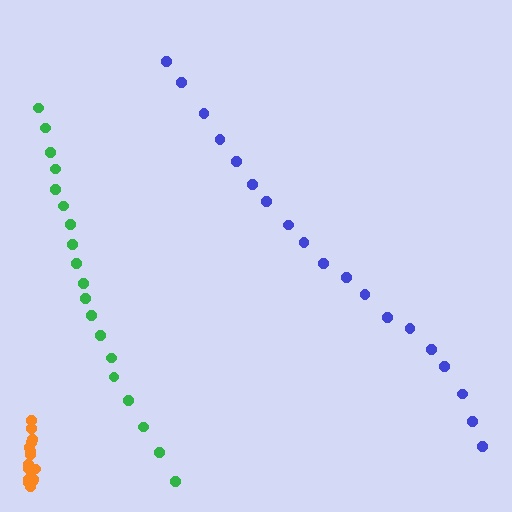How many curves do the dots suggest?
There are 3 distinct paths.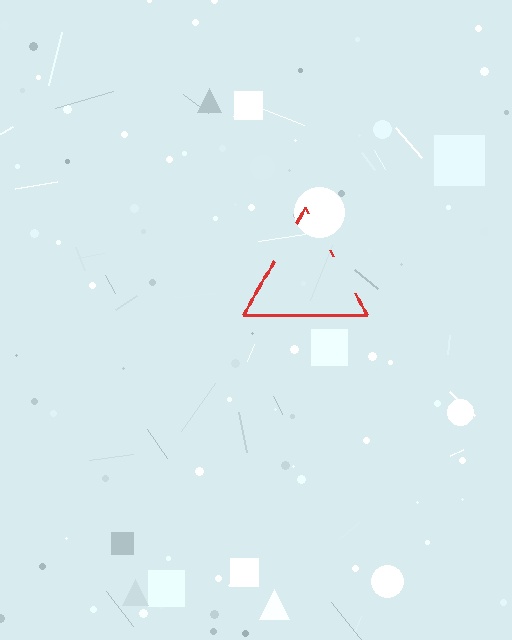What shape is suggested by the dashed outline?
The dashed outline suggests a triangle.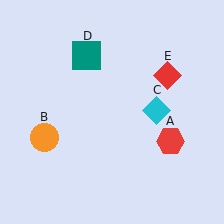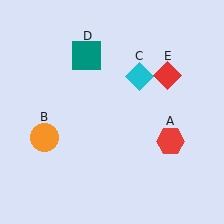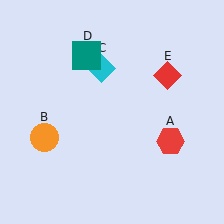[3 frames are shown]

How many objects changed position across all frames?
1 object changed position: cyan diamond (object C).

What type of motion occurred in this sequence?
The cyan diamond (object C) rotated counterclockwise around the center of the scene.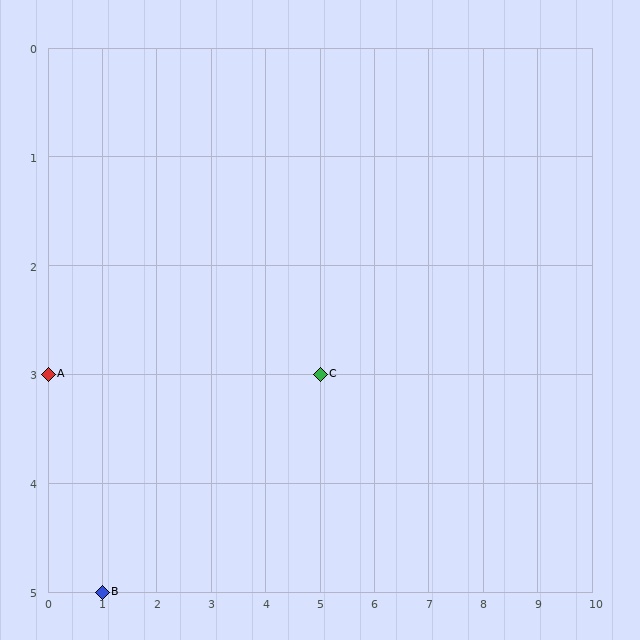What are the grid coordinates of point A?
Point A is at grid coordinates (0, 3).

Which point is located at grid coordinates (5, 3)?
Point C is at (5, 3).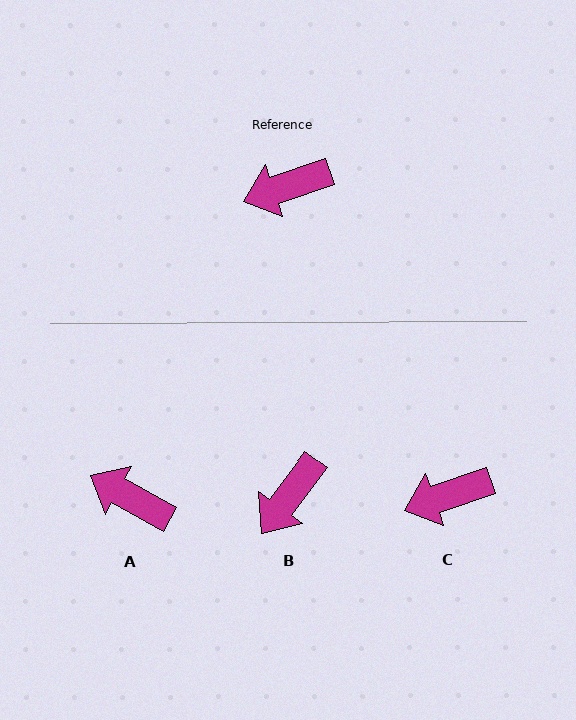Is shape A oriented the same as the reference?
No, it is off by about 47 degrees.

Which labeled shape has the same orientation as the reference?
C.